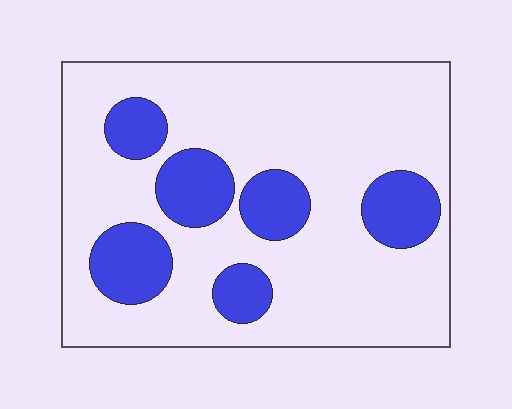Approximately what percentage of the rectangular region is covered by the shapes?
Approximately 25%.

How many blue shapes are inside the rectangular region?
6.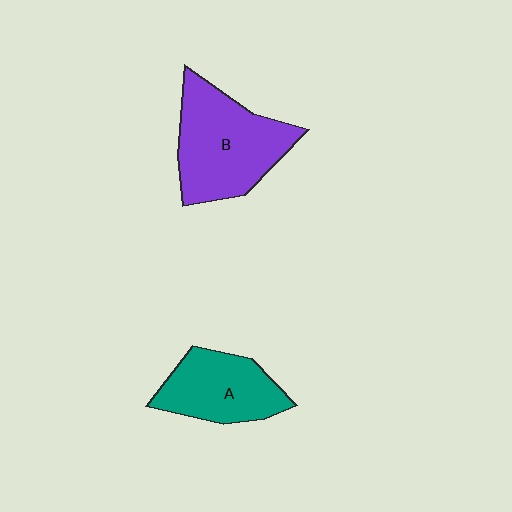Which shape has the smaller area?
Shape A (teal).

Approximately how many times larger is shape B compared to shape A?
Approximately 1.4 times.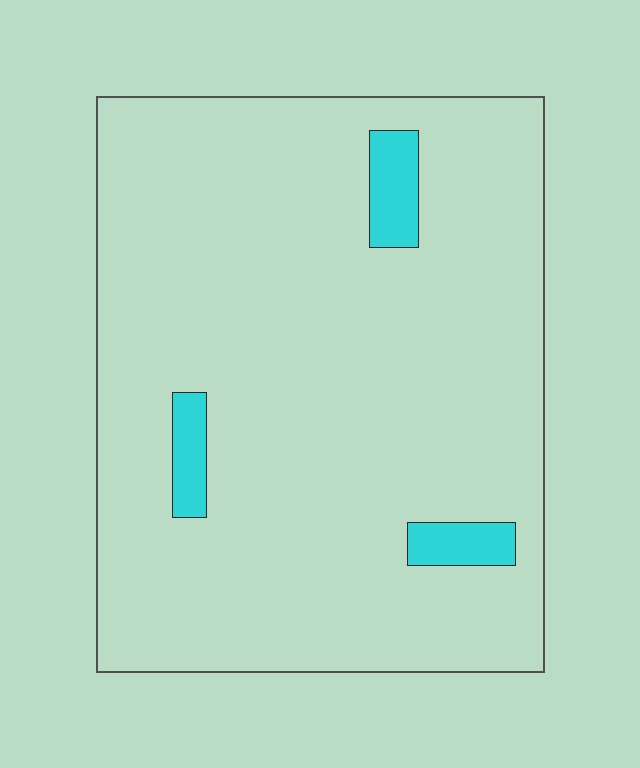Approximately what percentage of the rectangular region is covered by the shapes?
Approximately 5%.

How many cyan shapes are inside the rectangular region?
3.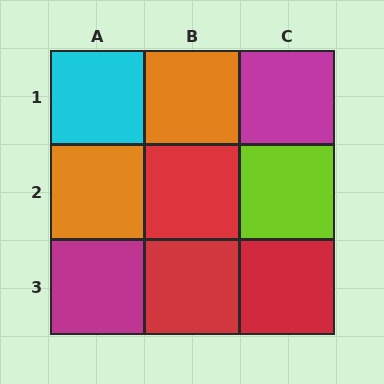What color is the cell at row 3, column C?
Red.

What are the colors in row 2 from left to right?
Orange, red, lime.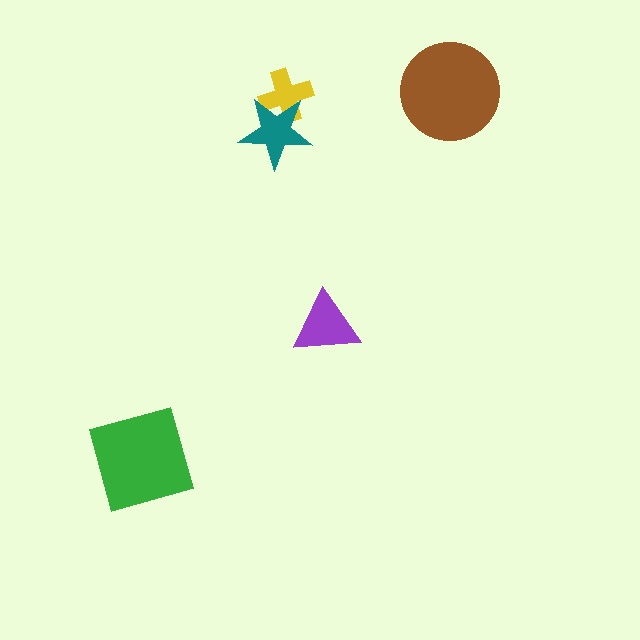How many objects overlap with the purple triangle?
0 objects overlap with the purple triangle.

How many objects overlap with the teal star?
1 object overlaps with the teal star.